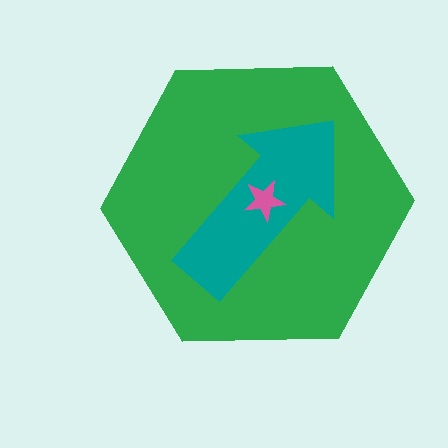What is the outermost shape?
The green hexagon.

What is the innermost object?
The pink star.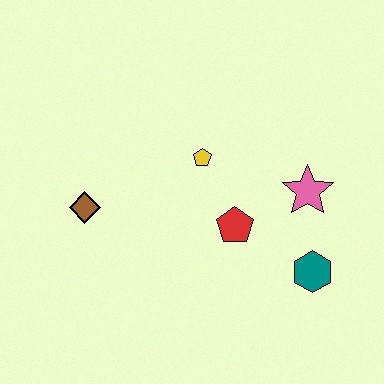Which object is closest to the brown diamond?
The yellow pentagon is closest to the brown diamond.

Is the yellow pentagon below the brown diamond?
No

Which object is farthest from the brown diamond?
The teal hexagon is farthest from the brown diamond.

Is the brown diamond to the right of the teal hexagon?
No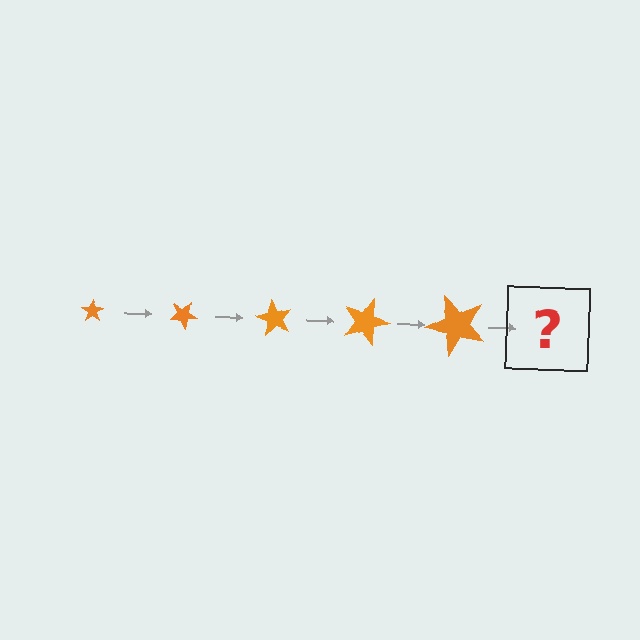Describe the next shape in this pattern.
It should be a star, larger than the previous one and rotated 150 degrees from the start.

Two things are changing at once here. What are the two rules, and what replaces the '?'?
The two rules are that the star grows larger each step and it rotates 30 degrees each step. The '?' should be a star, larger than the previous one and rotated 150 degrees from the start.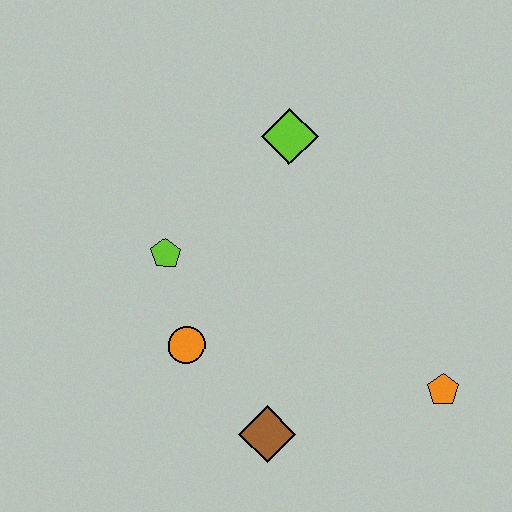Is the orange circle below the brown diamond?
No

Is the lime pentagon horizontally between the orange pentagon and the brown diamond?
No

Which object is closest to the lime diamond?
The lime pentagon is closest to the lime diamond.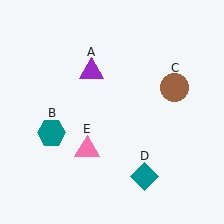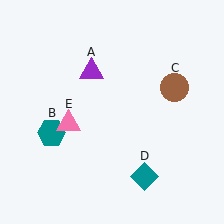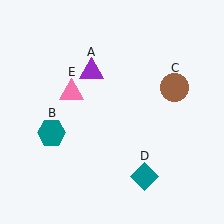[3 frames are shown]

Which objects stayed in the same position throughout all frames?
Purple triangle (object A) and teal hexagon (object B) and brown circle (object C) and teal diamond (object D) remained stationary.